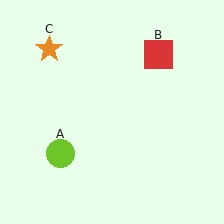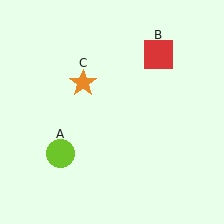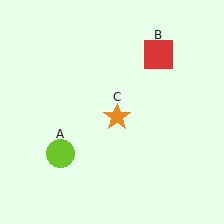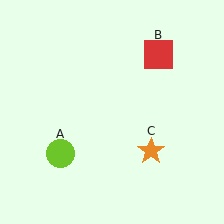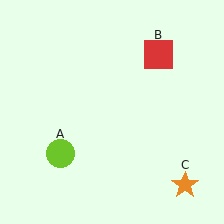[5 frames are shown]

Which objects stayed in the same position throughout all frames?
Lime circle (object A) and red square (object B) remained stationary.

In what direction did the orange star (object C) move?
The orange star (object C) moved down and to the right.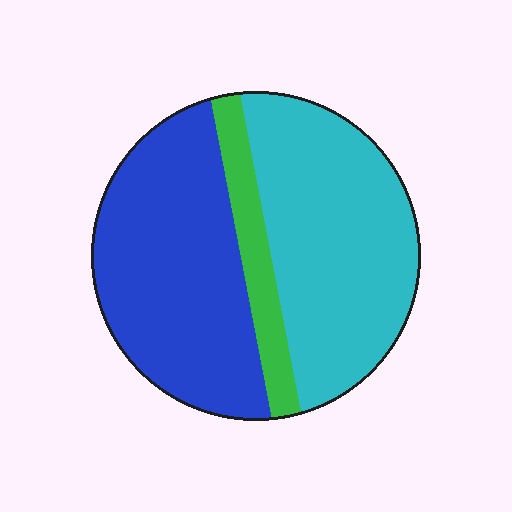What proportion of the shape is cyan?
Cyan covers roughly 45% of the shape.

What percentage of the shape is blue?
Blue takes up between a quarter and a half of the shape.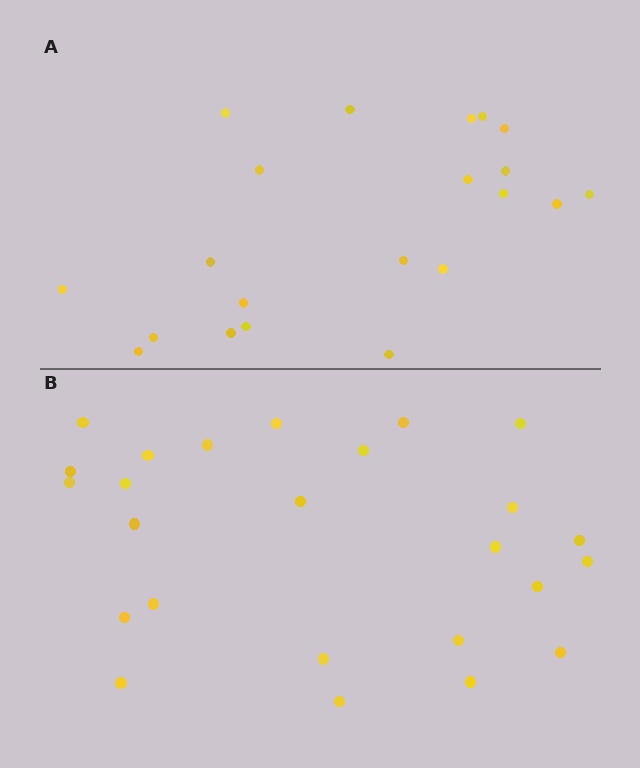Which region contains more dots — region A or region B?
Region B (the bottom region) has more dots.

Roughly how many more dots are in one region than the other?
Region B has about 4 more dots than region A.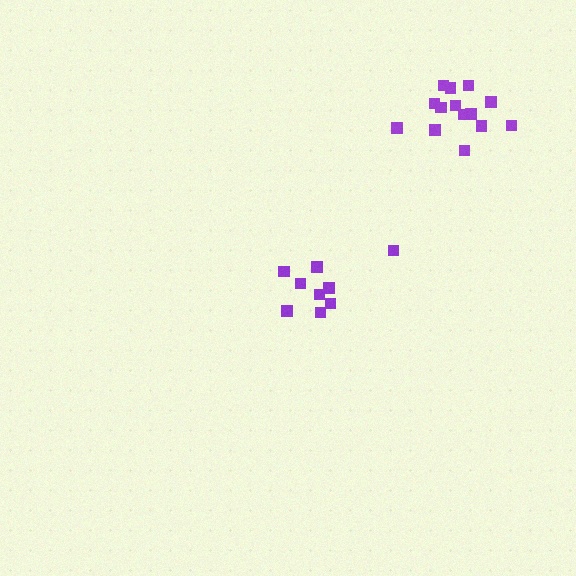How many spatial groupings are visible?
There are 2 spatial groupings.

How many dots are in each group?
Group 1: 14 dots, Group 2: 9 dots (23 total).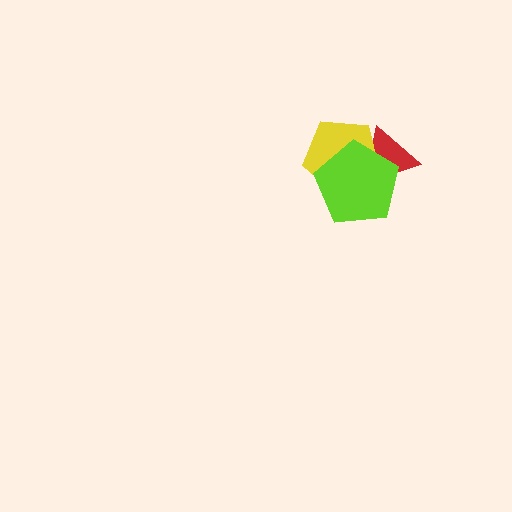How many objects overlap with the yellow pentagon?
2 objects overlap with the yellow pentagon.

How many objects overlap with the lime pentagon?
2 objects overlap with the lime pentagon.